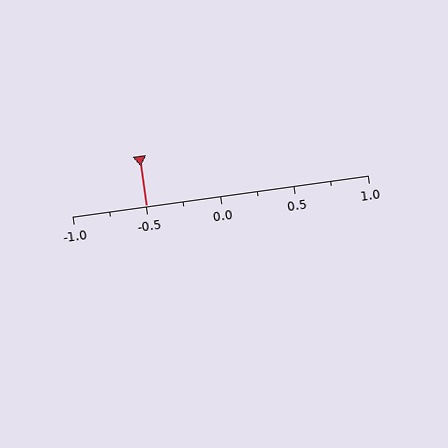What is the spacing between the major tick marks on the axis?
The major ticks are spaced 0.5 apart.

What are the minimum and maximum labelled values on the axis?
The axis runs from -1.0 to 1.0.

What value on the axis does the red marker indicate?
The marker indicates approximately -0.5.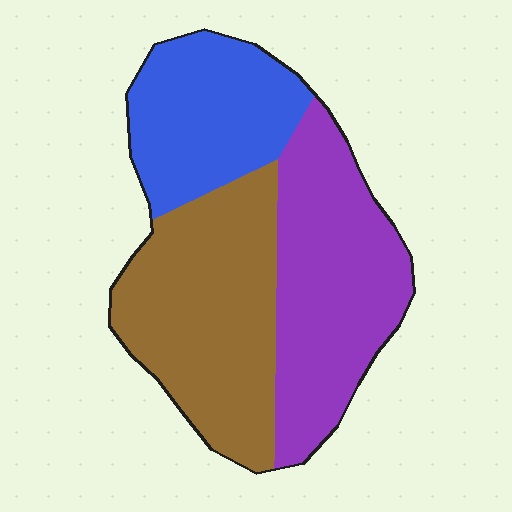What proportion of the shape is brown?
Brown covers around 40% of the shape.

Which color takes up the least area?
Blue, at roughly 25%.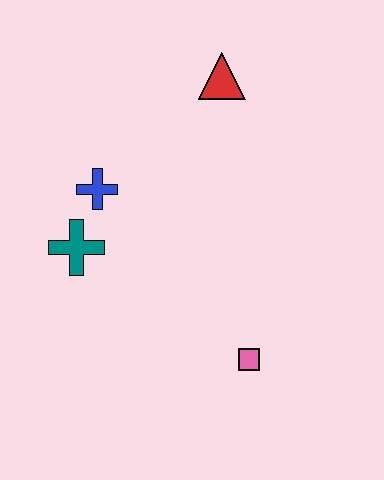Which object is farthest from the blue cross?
The pink square is farthest from the blue cross.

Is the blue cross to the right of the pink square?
No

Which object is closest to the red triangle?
The blue cross is closest to the red triangle.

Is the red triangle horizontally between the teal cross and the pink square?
Yes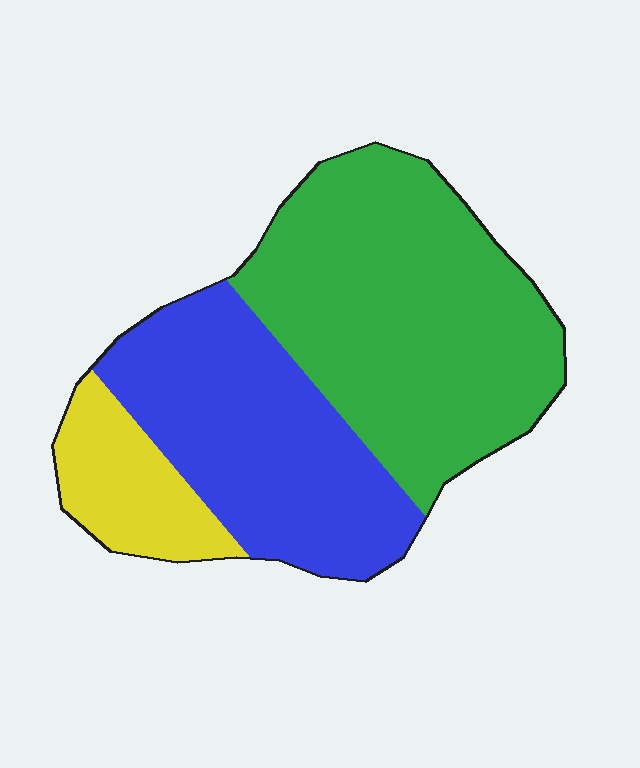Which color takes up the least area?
Yellow, at roughly 15%.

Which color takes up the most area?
Green, at roughly 50%.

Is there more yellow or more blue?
Blue.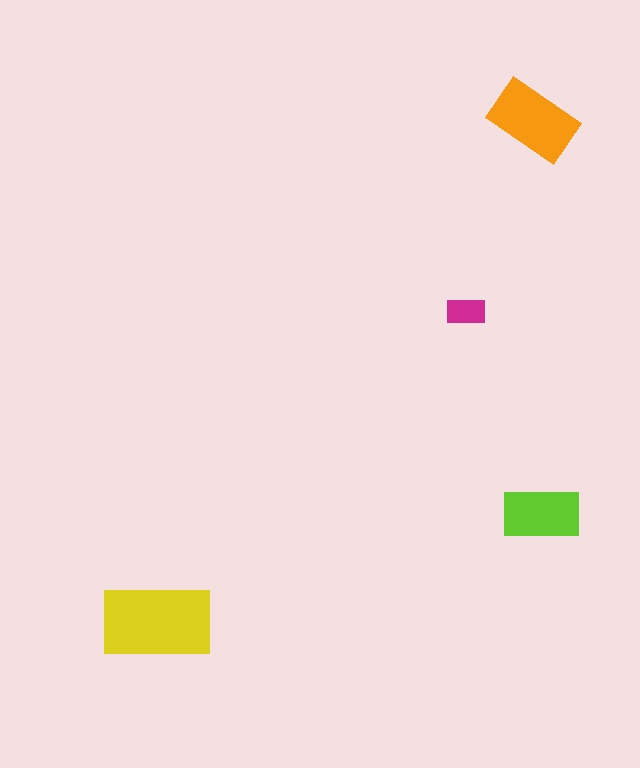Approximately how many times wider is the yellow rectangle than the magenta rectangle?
About 3 times wider.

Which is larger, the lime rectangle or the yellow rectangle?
The yellow one.